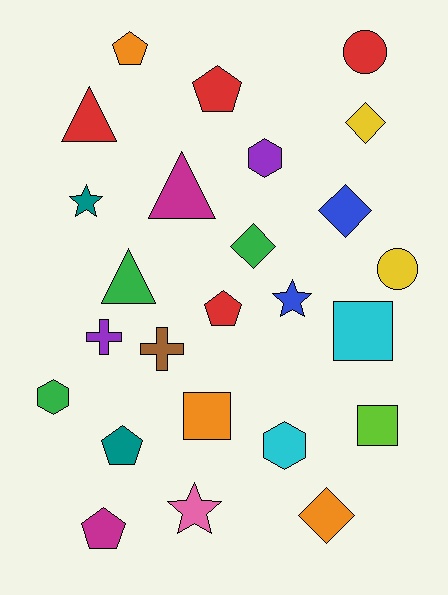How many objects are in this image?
There are 25 objects.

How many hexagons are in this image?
There are 3 hexagons.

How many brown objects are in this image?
There is 1 brown object.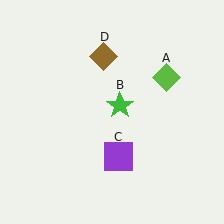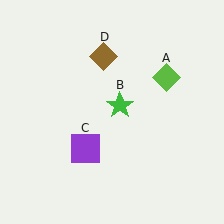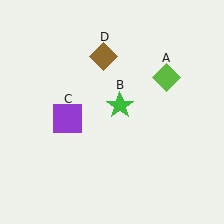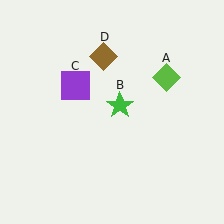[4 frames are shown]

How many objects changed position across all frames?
1 object changed position: purple square (object C).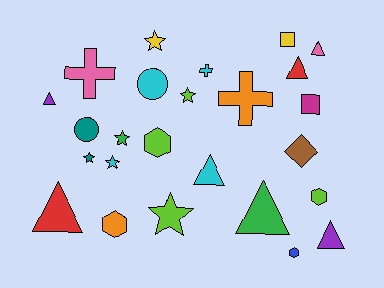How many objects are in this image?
There are 25 objects.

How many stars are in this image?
There are 6 stars.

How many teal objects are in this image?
There are 2 teal objects.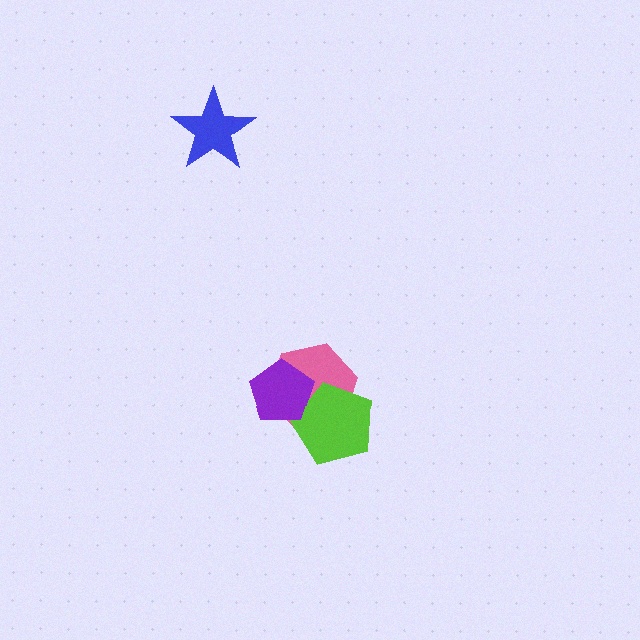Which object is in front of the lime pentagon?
The purple pentagon is in front of the lime pentagon.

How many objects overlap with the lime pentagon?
2 objects overlap with the lime pentagon.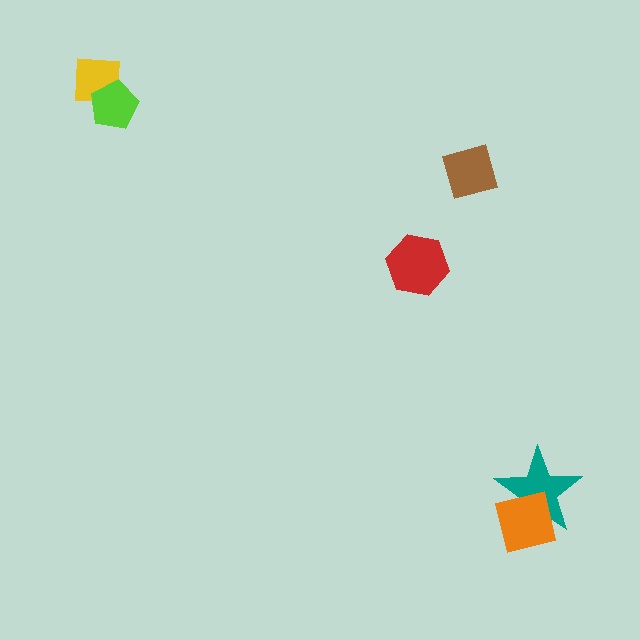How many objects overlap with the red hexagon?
0 objects overlap with the red hexagon.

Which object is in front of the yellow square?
The lime pentagon is in front of the yellow square.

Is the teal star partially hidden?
Yes, it is partially covered by another shape.